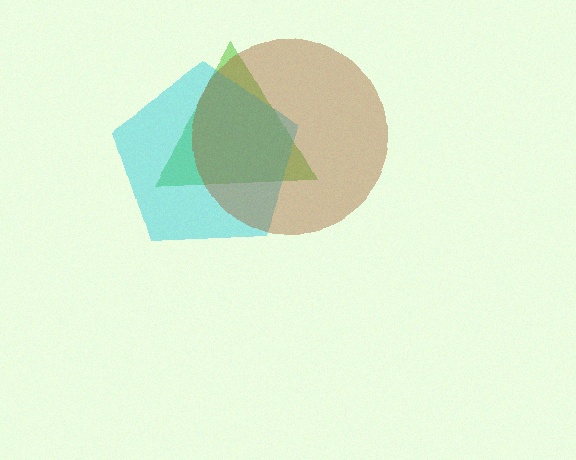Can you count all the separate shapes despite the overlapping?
Yes, there are 3 separate shapes.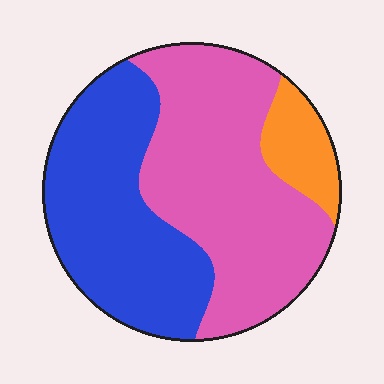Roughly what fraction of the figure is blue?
Blue covers roughly 40% of the figure.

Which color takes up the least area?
Orange, at roughly 10%.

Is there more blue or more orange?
Blue.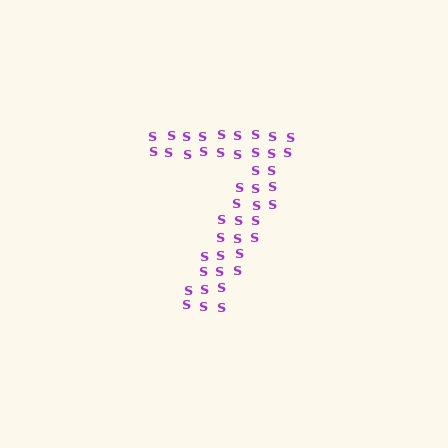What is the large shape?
The large shape is the digit 7.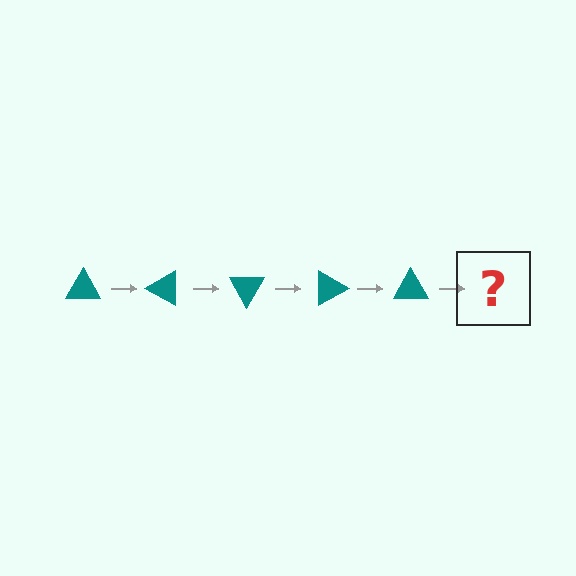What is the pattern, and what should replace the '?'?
The pattern is that the triangle rotates 30 degrees each step. The '?' should be a teal triangle rotated 150 degrees.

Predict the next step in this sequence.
The next step is a teal triangle rotated 150 degrees.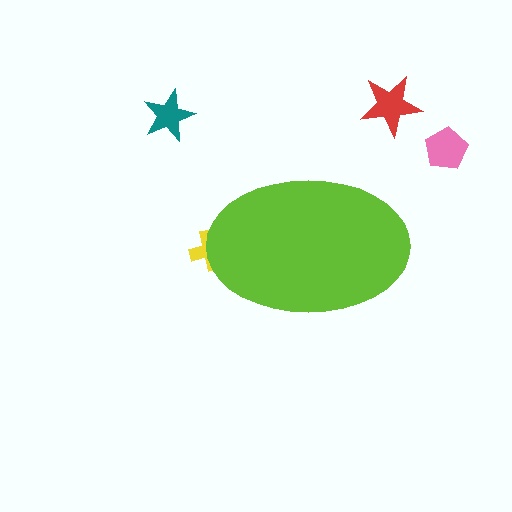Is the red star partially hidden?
No, the red star is fully visible.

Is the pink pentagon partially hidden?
No, the pink pentagon is fully visible.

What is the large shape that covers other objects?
A lime ellipse.